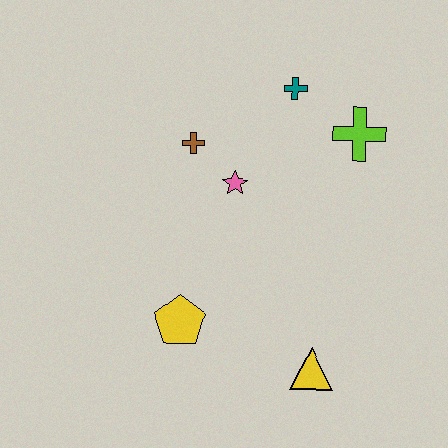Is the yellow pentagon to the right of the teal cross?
No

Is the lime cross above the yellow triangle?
Yes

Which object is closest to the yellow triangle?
The yellow pentagon is closest to the yellow triangle.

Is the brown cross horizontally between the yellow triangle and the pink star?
No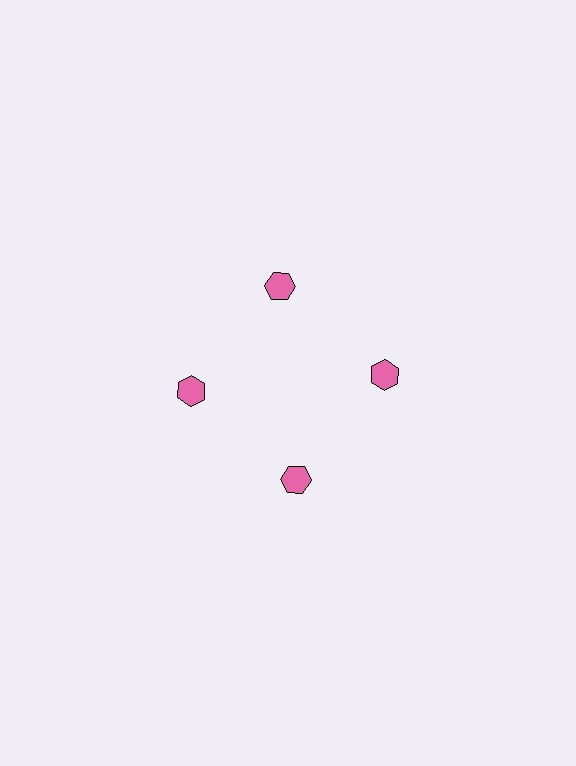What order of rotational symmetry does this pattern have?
This pattern has 4-fold rotational symmetry.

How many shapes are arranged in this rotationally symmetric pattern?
There are 4 shapes, arranged in 4 groups of 1.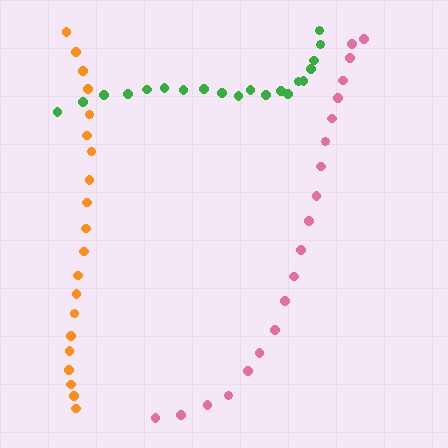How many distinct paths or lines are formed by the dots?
There are 3 distinct paths.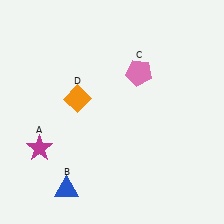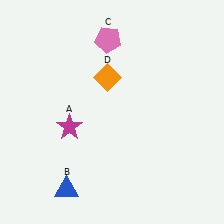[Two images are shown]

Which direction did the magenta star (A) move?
The magenta star (A) moved right.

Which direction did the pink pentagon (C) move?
The pink pentagon (C) moved up.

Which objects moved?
The objects that moved are: the magenta star (A), the pink pentagon (C), the orange diamond (D).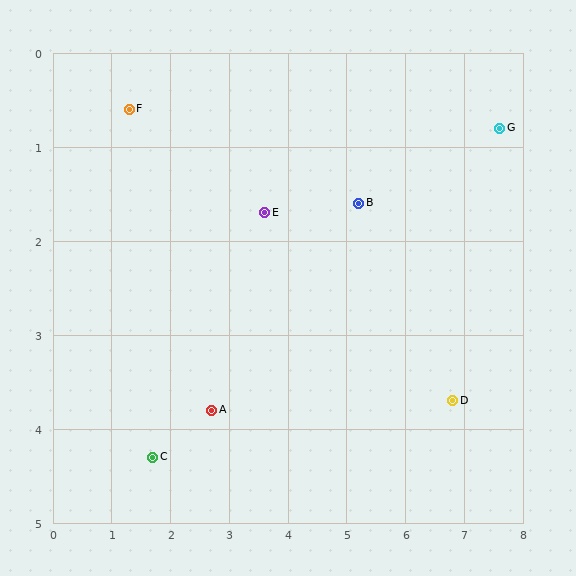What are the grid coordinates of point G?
Point G is at approximately (7.6, 0.8).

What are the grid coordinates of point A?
Point A is at approximately (2.7, 3.8).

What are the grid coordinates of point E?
Point E is at approximately (3.6, 1.7).